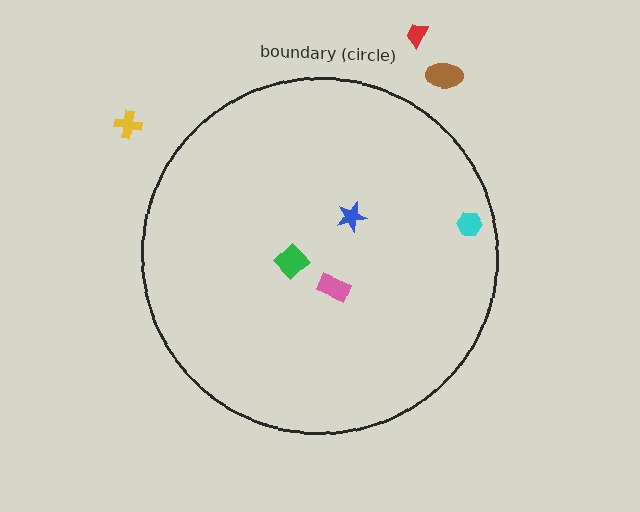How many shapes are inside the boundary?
4 inside, 3 outside.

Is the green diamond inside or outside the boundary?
Inside.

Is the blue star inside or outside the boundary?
Inside.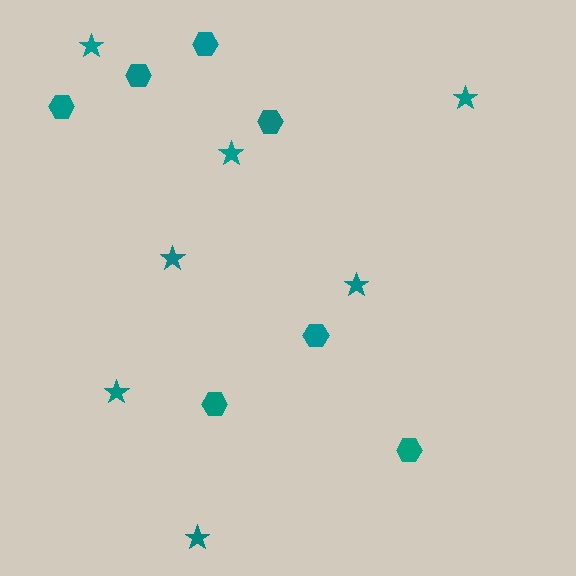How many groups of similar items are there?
There are 2 groups: one group of hexagons (7) and one group of stars (7).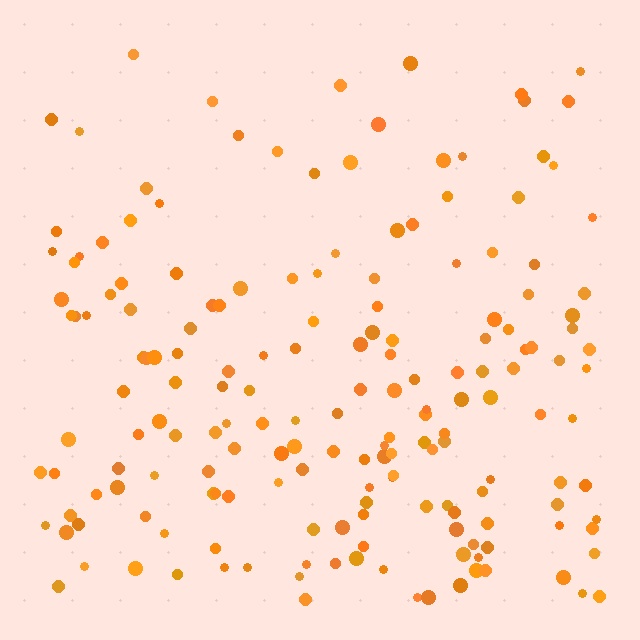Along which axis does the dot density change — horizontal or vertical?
Vertical.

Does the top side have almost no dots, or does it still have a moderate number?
Still a moderate number, just noticeably fewer than the bottom.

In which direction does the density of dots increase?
From top to bottom, with the bottom side densest.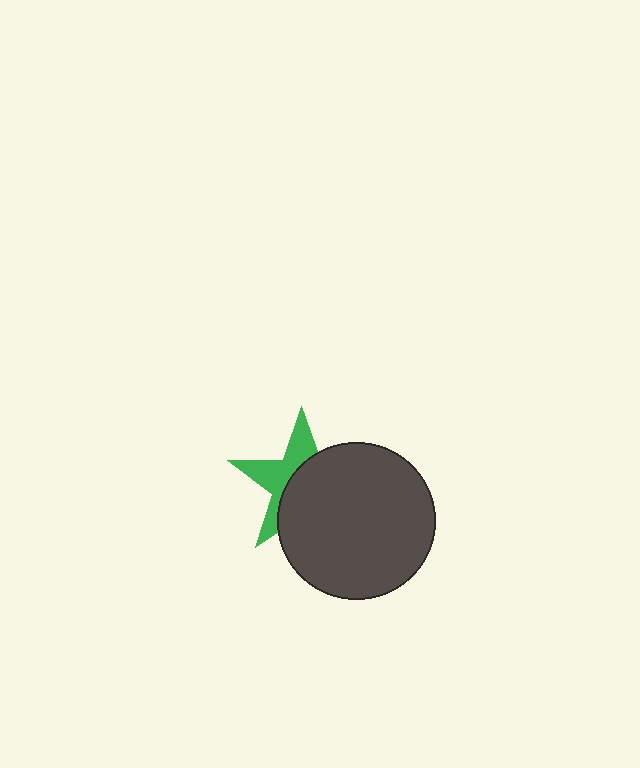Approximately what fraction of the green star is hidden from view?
Roughly 58% of the green star is hidden behind the dark gray circle.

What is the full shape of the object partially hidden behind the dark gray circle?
The partially hidden object is a green star.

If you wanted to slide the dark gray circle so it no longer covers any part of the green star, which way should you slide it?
Slide it toward the lower-right — that is the most direct way to separate the two shapes.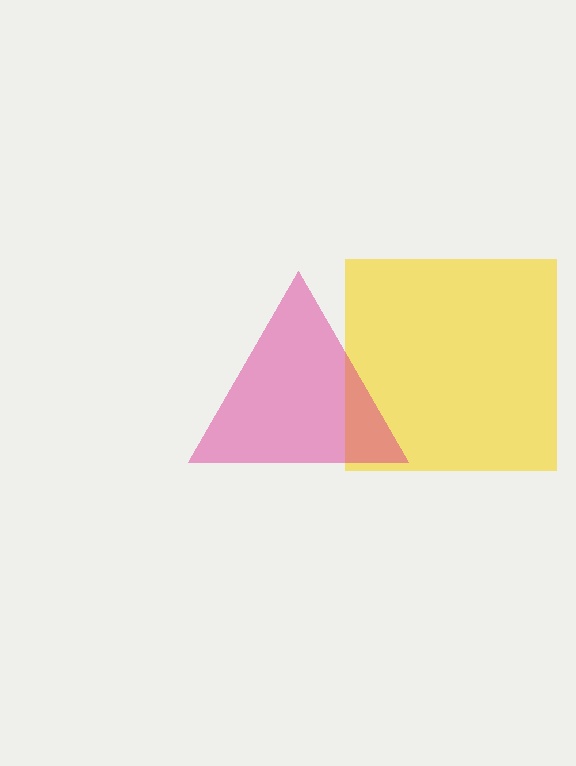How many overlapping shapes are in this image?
There are 2 overlapping shapes in the image.